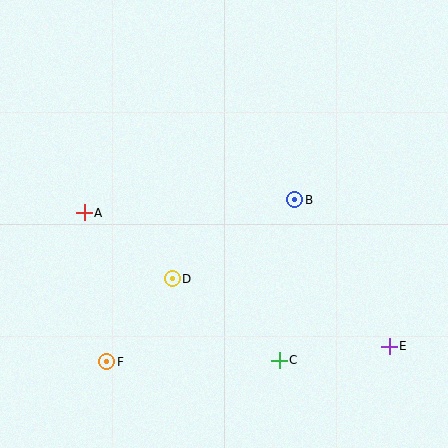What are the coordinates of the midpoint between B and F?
The midpoint between B and F is at (201, 281).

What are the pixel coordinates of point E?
Point E is at (389, 346).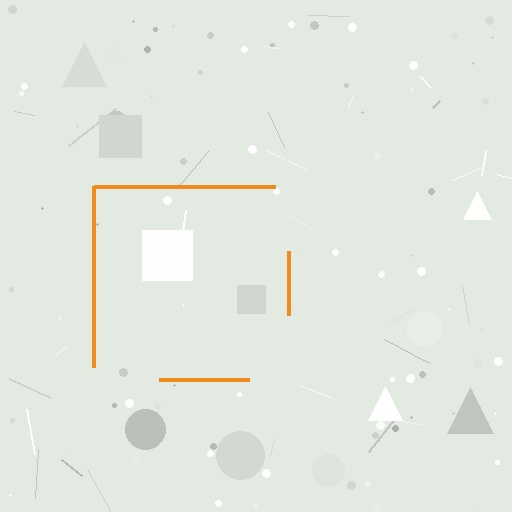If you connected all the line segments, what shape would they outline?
They would outline a square.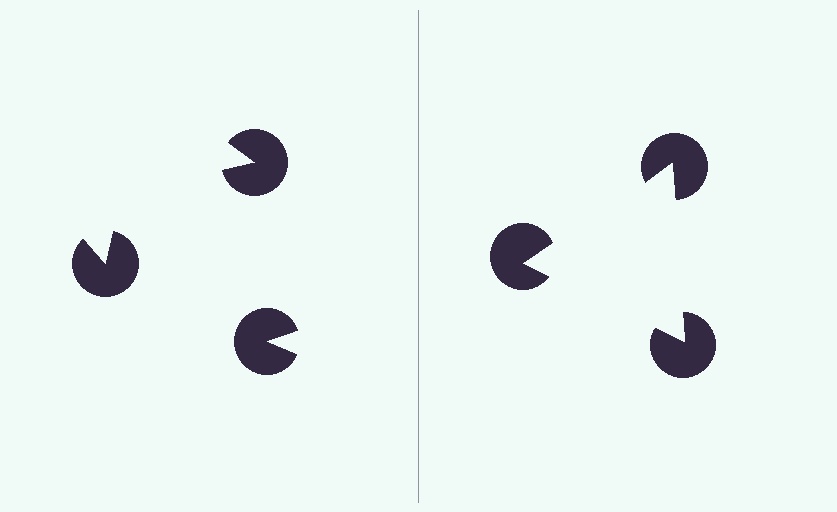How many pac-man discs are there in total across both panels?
6 — 3 on each side.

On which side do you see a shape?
An illusory triangle appears on the right side. On the left side the wedge cuts are rotated, so no coherent shape forms.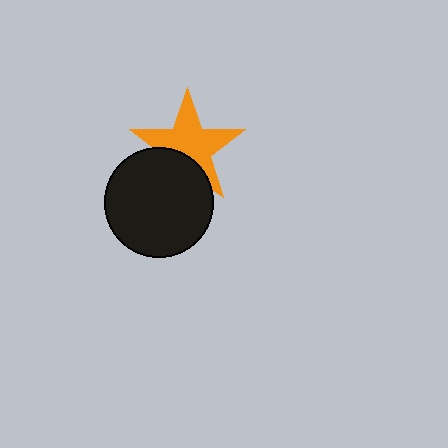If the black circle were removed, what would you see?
You would see the complete orange star.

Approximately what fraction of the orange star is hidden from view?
Roughly 30% of the orange star is hidden behind the black circle.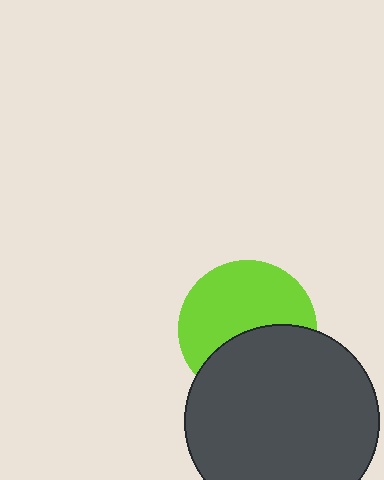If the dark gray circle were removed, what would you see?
You would see the complete lime circle.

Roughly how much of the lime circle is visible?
About half of it is visible (roughly 58%).